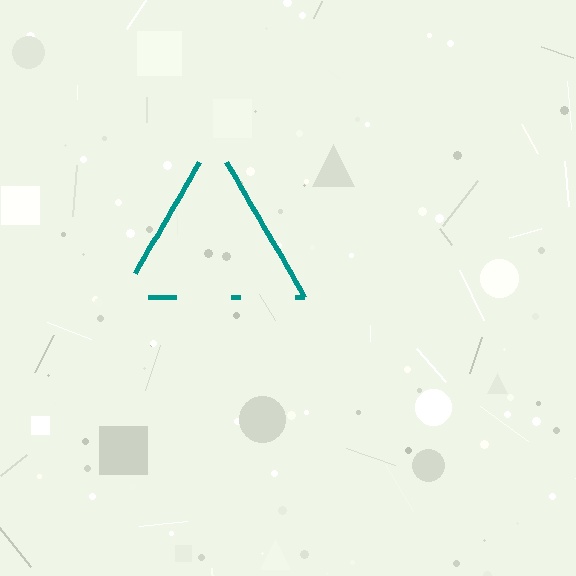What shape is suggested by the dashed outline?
The dashed outline suggests a triangle.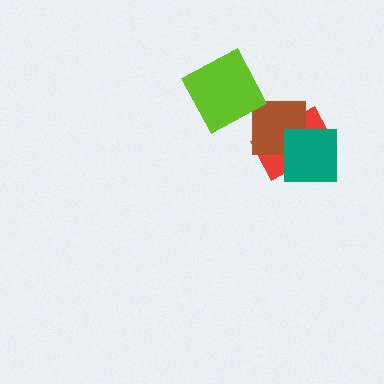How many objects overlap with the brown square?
2 objects overlap with the brown square.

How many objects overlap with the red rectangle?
2 objects overlap with the red rectangle.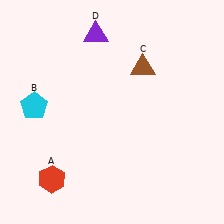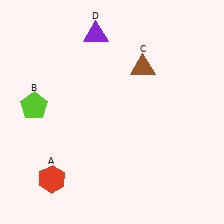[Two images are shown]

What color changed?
The pentagon (B) changed from cyan in Image 1 to lime in Image 2.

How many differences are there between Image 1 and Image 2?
There is 1 difference between the two images.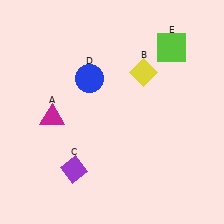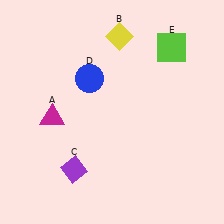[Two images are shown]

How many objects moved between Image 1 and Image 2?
1 object moved between the two images.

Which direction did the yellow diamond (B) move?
The yellow diamond (B) moved up.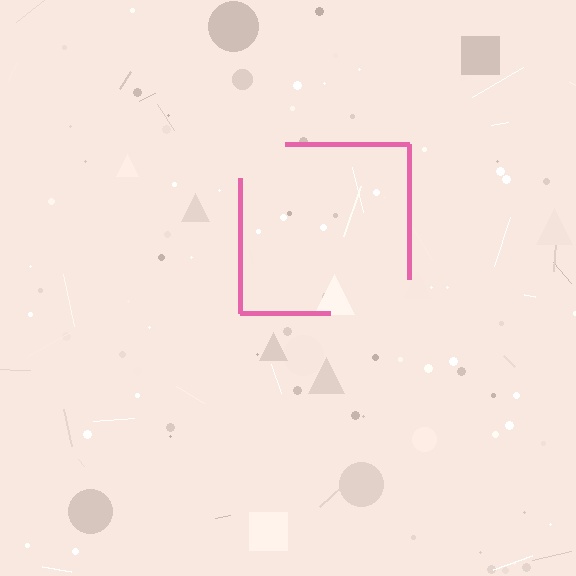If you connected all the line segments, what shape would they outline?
They would outline a square.